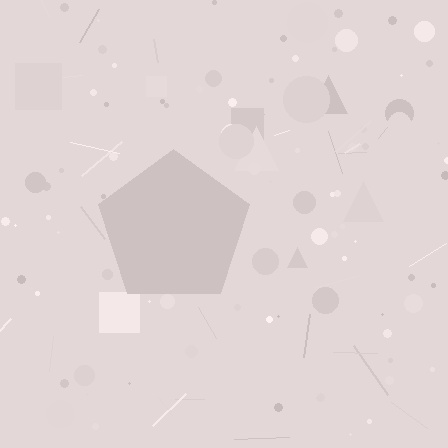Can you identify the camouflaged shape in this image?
The camouflaged shape is a pentagon.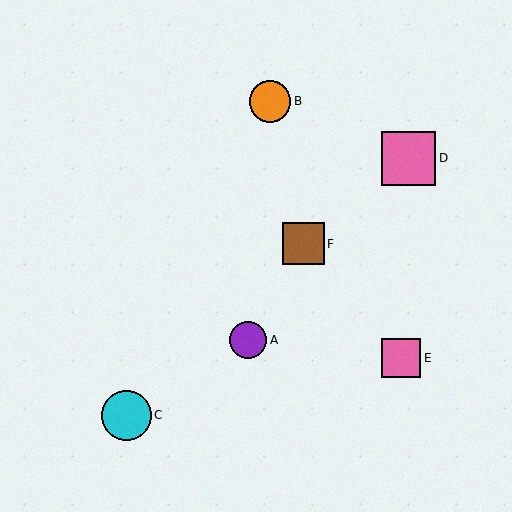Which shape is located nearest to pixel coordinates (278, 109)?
The orange circle (labeled B) at (270, 101) is nearest to that location.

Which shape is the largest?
The pink square (labeled D) is the largest.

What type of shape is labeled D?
Shape D is a pink square.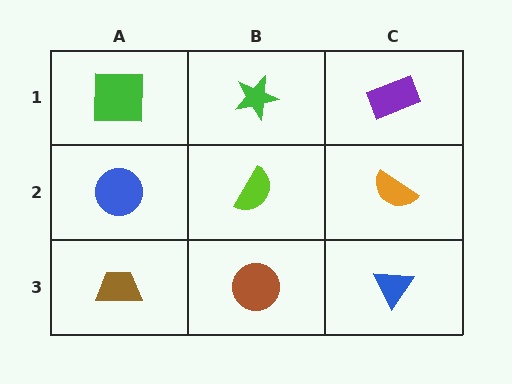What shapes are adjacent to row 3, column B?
A lime semicircle (row 2, column B), a brown trapezoid (row 3, column A), a blue triangle (row 3, column C).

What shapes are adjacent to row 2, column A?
A green square (row 1, column A), a brown trapezoid (row 3, column A), a lime semicircle (row 2, column B).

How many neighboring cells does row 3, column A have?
2.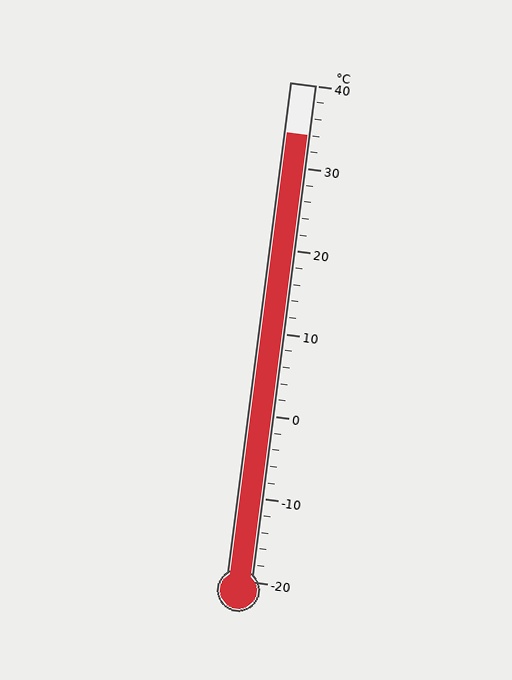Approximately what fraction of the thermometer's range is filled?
The thermometer is filled to approximately 90% of its range.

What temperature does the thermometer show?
The thermometer shows approximately 34°C.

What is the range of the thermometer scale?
The thermometer scale ranges from -20°C to 40°C.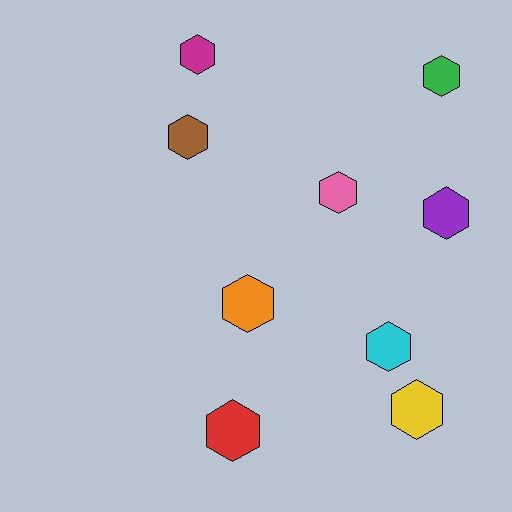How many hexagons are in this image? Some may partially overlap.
There are 9 hexagons.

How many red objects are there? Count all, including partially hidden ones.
There is 1 red object.